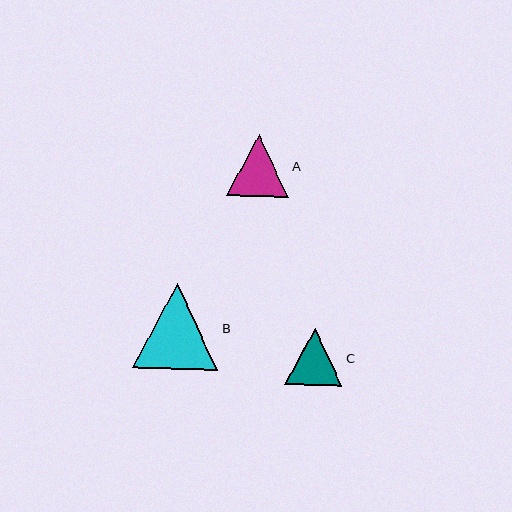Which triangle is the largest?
Triangle B is the largest with a size of approximately 85 pixels.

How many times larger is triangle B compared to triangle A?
Triangle B is approximately 1.4 times the size of triangle A.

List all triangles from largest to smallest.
From largest to smallest: B, A, C.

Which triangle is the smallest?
Triangle C is the smallest with a size of approximately 57 pixels.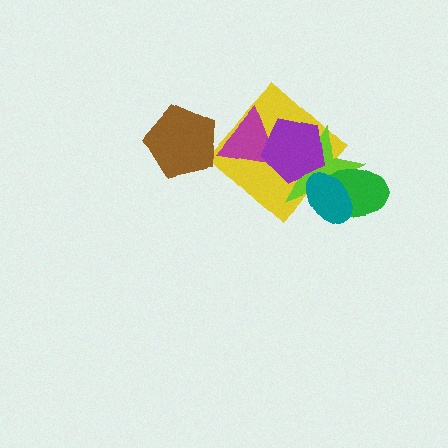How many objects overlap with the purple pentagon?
3 objects overlap with the purple pentagon.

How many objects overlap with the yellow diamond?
4 objects overlap with the yellow diamond.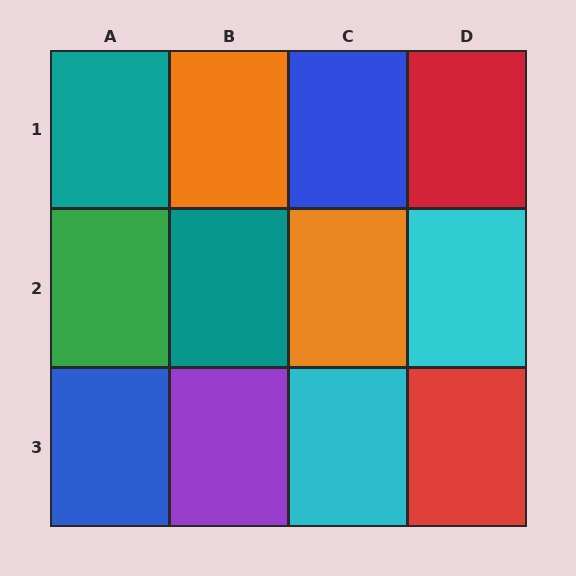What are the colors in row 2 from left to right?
Green, teal, orange, cyan.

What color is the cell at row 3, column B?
Purple.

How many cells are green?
1 cell is green.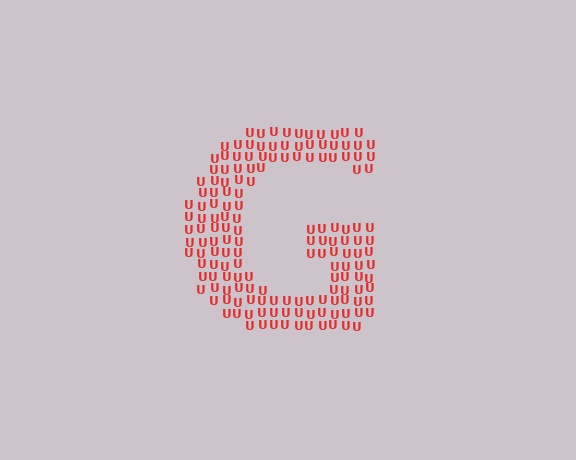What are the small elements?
The small elements are letter U's.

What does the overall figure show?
The overall figure shows the letter G.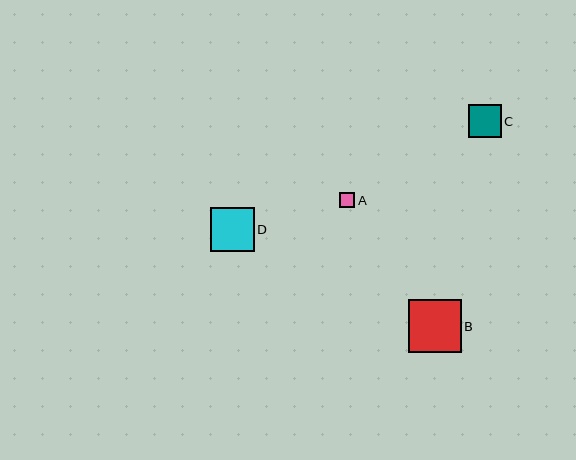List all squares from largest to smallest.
From largest to smallest: B, D, C, A.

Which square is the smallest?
Square A is the smallest with a size of approximately 15 pixels.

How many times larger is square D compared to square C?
Square D is approximately 1.3 times the size of square C.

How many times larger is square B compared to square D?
Square B is approximately 1.2 times the size of square D.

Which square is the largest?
Square B is the largest with a size of approximately 53 pixels.